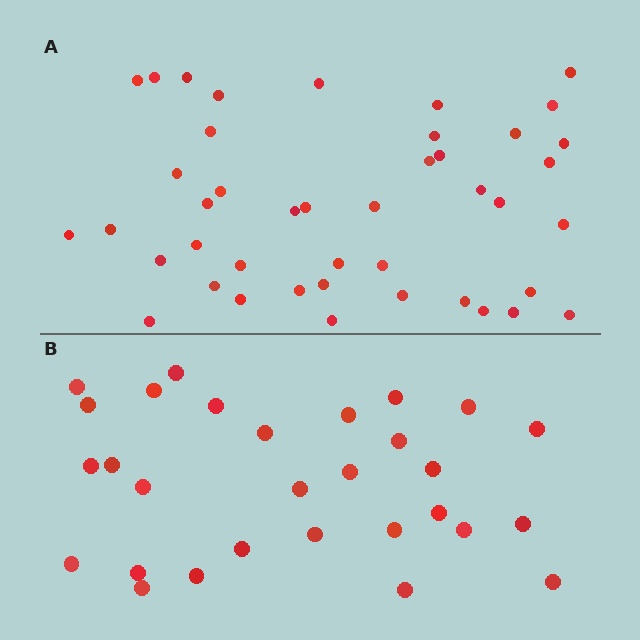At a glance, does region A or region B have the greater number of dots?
Region A (the top region) has more dots.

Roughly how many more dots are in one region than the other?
Region A has approximately 15 more dots than region B.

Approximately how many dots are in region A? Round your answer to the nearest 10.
About 40 dots. (The exact count is 43, which rounds to 40.)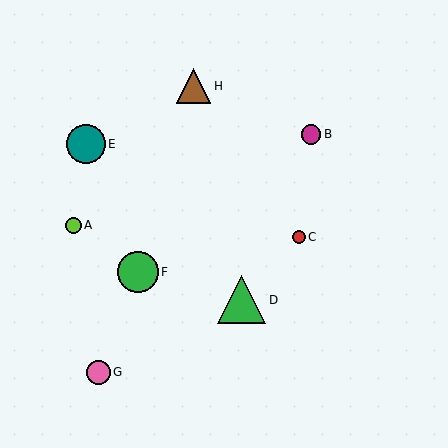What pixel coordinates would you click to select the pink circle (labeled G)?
Click at (98, 372) to select the pink circle G.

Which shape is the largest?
The green triangle (labeled D) is the largest.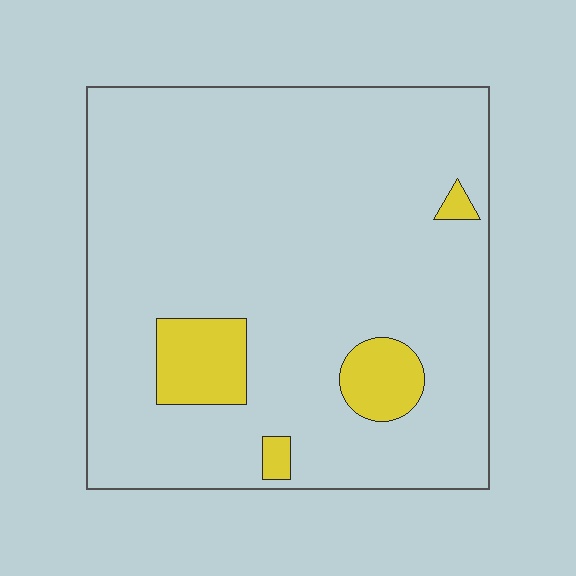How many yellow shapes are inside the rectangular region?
4.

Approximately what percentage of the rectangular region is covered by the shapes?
Approximately 10%.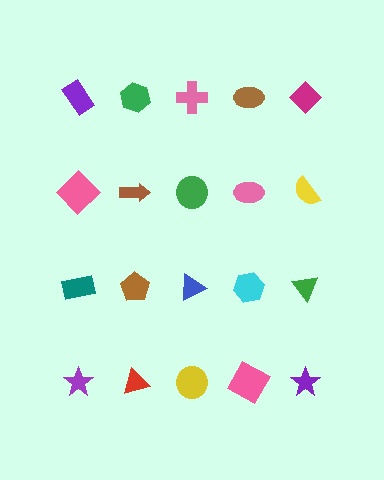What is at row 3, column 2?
A brown pentagon.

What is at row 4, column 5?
A purple star.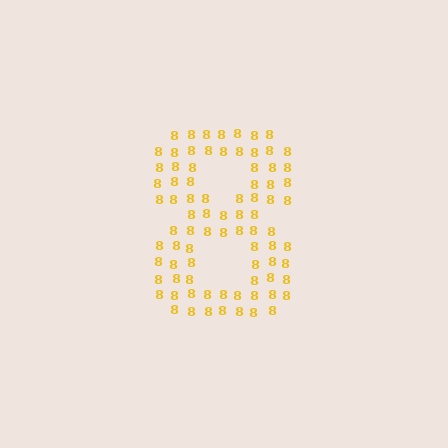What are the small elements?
The small elements are digit 8's.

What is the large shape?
The large shape is the digit 8.